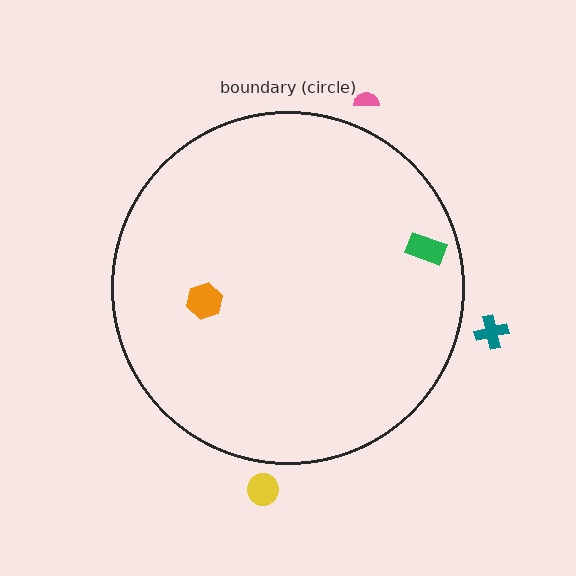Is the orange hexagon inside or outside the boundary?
Inside.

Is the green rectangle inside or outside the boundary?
Inside.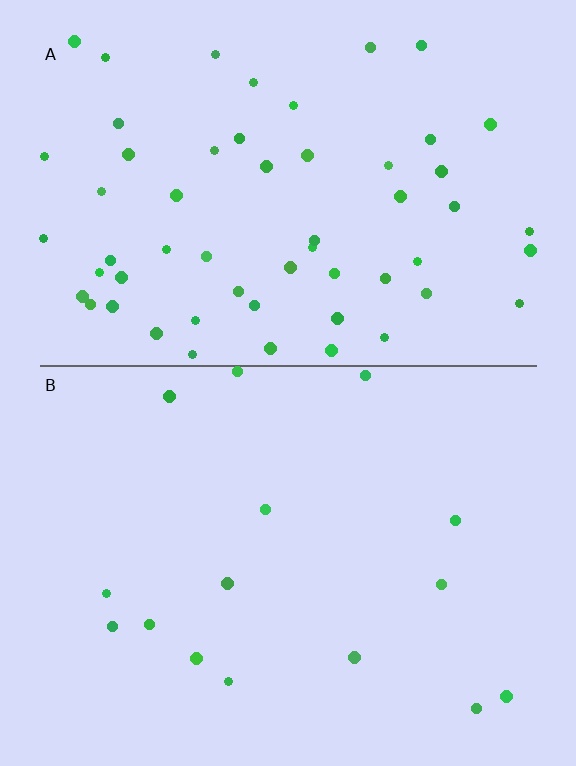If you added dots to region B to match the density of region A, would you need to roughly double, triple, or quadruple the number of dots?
Approximately quadruple.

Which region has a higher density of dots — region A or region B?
A (the top).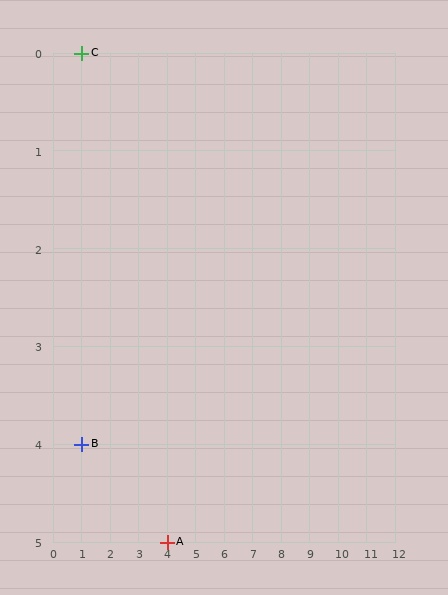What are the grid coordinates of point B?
Point B is at grid coordinates (1, 4).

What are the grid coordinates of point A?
Point A is at grid coordinates (4, 5).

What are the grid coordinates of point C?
Point C is at grid coordinates (1, 0).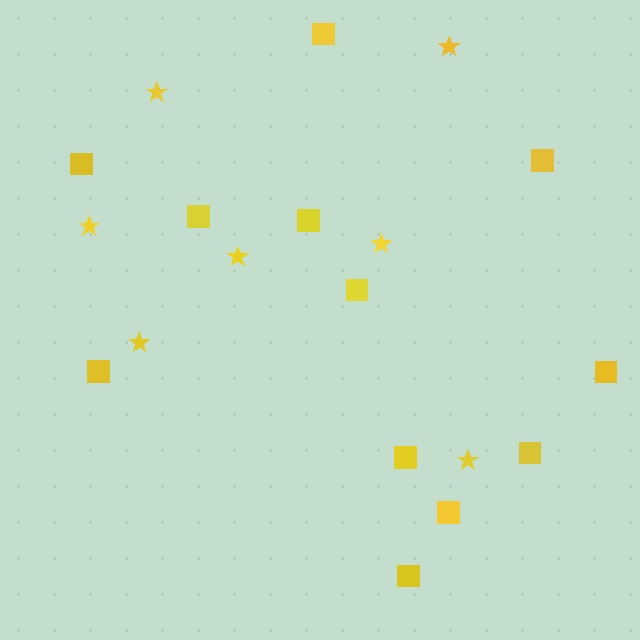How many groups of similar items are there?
There are 2 groups: one group of squares (12) and one group of stars (7).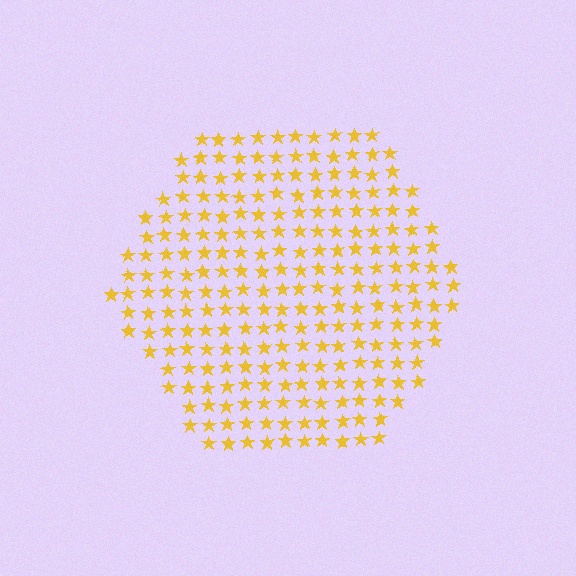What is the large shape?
The large shape is a hexagon.